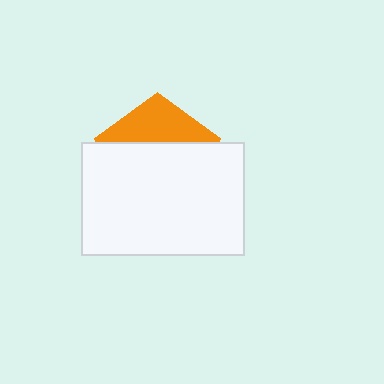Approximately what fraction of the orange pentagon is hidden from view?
Roughly 69% of the orange pentagon is hidden behind the white rectangle.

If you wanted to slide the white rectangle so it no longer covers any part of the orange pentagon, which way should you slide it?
Slide it down — that is the most direct way to separate the two shapes.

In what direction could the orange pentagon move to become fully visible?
The orange pentagon could move up. That would shift it out from behind the white rectangle entirely.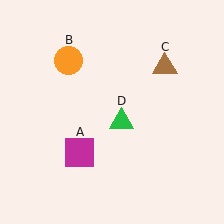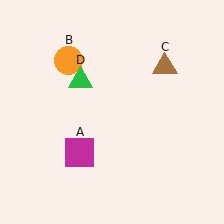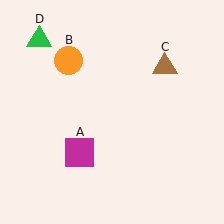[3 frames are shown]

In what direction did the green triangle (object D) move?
The green triangle (object D) moved up and to the left.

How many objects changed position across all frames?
1 object changed position: green triangle (object D).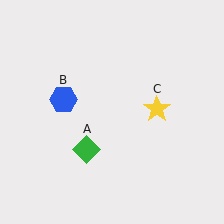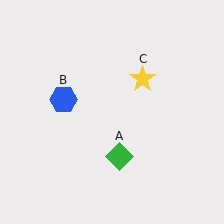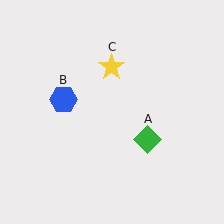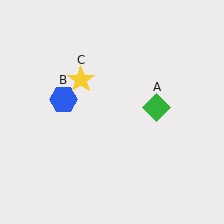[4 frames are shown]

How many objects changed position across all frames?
2 objects changed position: green diamond (object A), yellow star (object C).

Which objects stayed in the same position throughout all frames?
Blue hexagon (object B) remained stationary.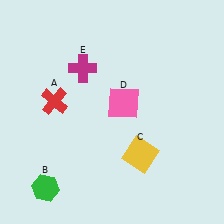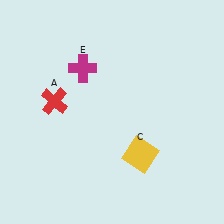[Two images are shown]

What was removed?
The green hexagon (B), the pink square (D) were removed in Image 2.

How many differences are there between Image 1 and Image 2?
There are 2 differences between the two images.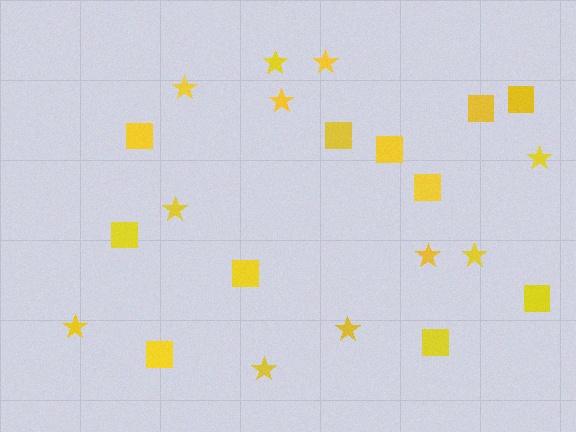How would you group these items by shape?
There are 2 groups: one group of stars (11) and one group of squares (11).